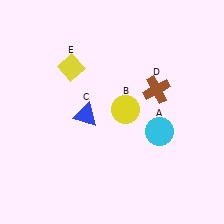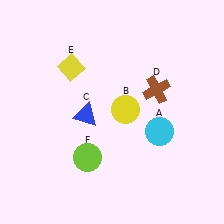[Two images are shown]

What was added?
A lime circle (F) was added in Image 2.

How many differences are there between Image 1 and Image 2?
There is 1 difference between the two images.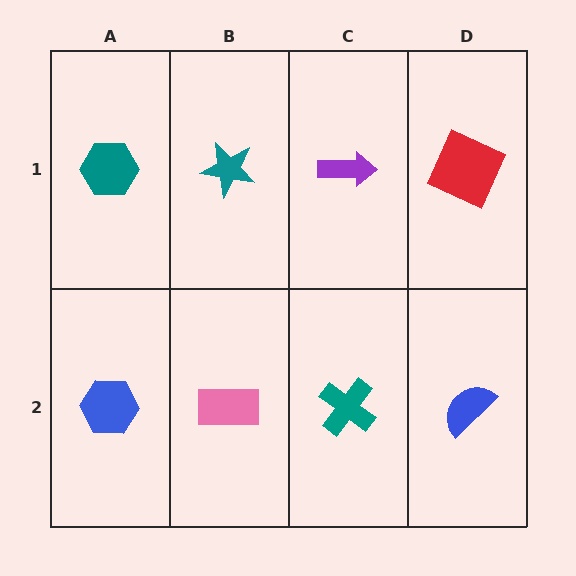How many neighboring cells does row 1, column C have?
3.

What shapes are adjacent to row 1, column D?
A blue semicircle (row 2, column D), a purple arrow (row 1, column C).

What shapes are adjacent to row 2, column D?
A red square (row 1, column D), a teal cross (row 2, column C).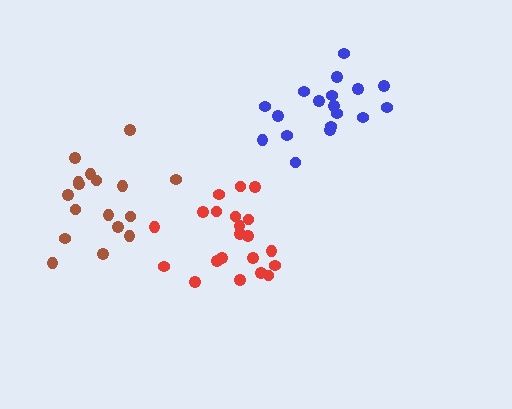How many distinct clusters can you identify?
There are 3 distinct clusters.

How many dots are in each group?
Group 1: 17 dots, Group 2: 18 dots, Group 3: 21 dots (56 total).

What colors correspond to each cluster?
The clusters are colored: brown, blue, red.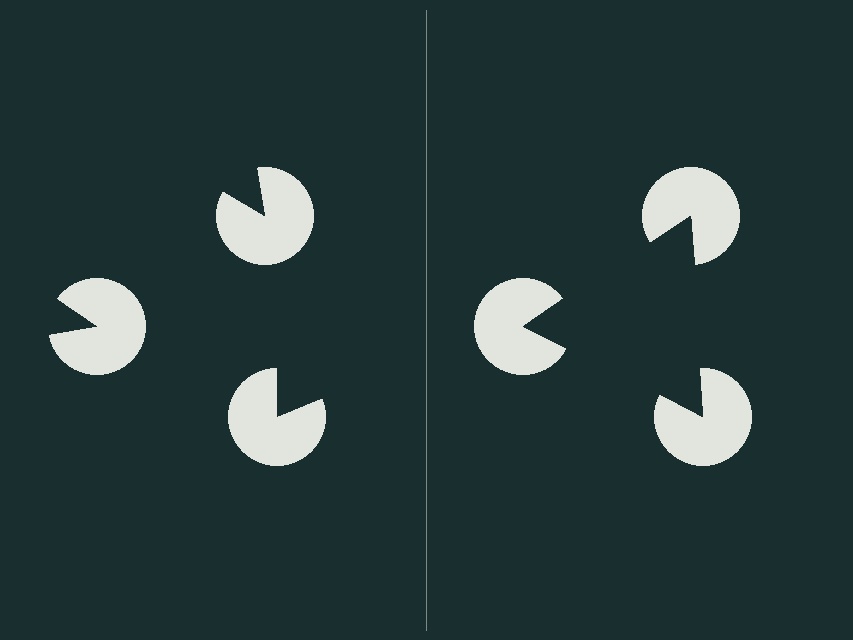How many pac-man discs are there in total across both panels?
6 — 3 on each side.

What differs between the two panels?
The pac-man discs are positioned identically on both sides; only the wedge orientations differ. On the right they align to a triangle; on the left they are misaligned.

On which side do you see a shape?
An illusory triangle appears on the right side. On the left side the wedge cuts are rotated, so no coherent shape forms.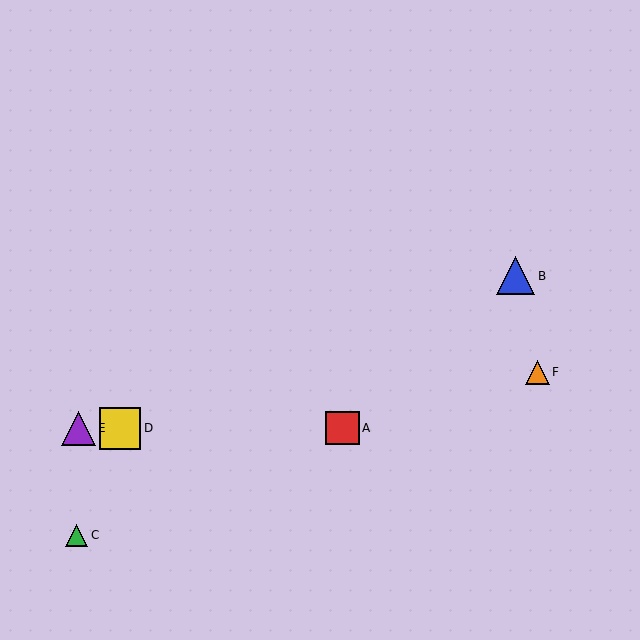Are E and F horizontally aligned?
No, E is at y≈428 and F is at y≈372.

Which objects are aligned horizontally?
Objects A, D, E are aligned horizontally.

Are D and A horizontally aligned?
Yes, both are at y≈428.